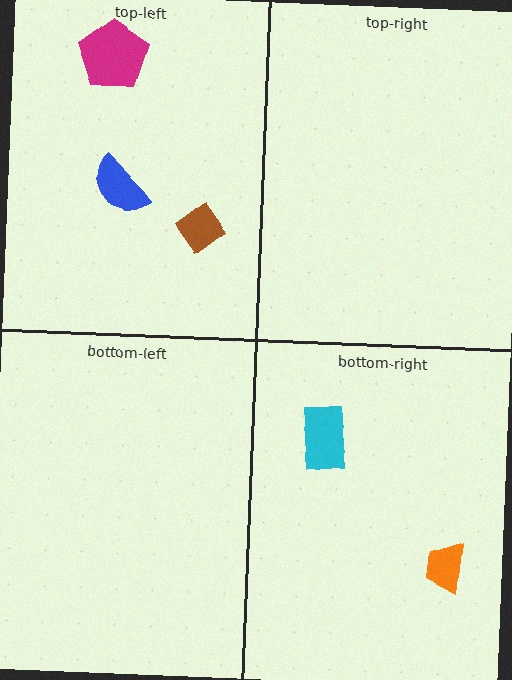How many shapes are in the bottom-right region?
2.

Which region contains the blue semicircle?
The top-left region.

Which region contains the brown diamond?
The top-left region.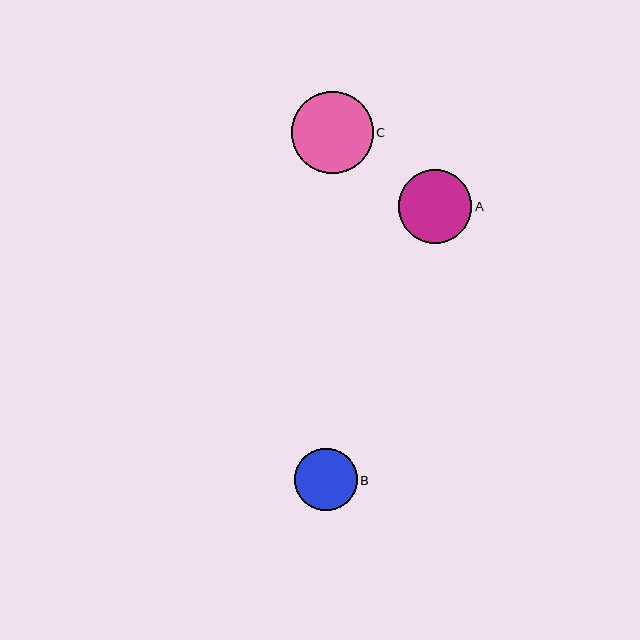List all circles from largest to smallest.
From largest to smallest: C, A, B.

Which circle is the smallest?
Circle B is the smallest with a size of approximately 62 pixels.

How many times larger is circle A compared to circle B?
Circle A is approximately 1.2 times the size of circle B.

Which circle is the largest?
Circle C is the largest with a size of approximately 82 pixels.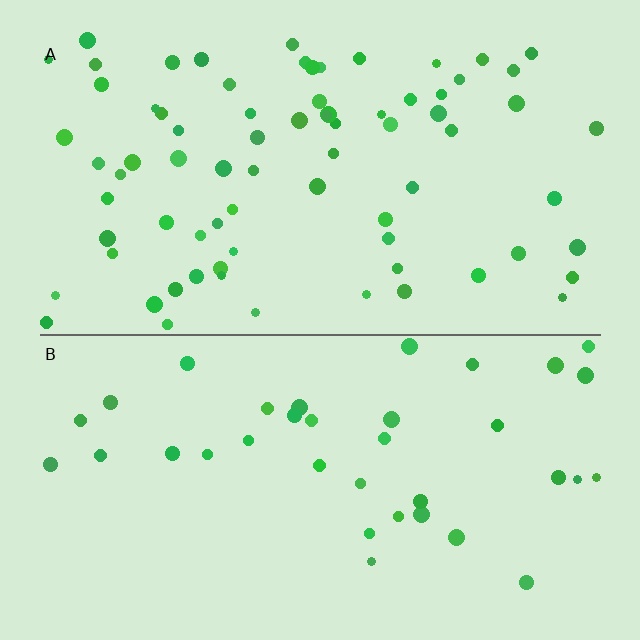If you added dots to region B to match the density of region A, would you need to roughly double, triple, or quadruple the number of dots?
Approximately double.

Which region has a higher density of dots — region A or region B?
A (the top).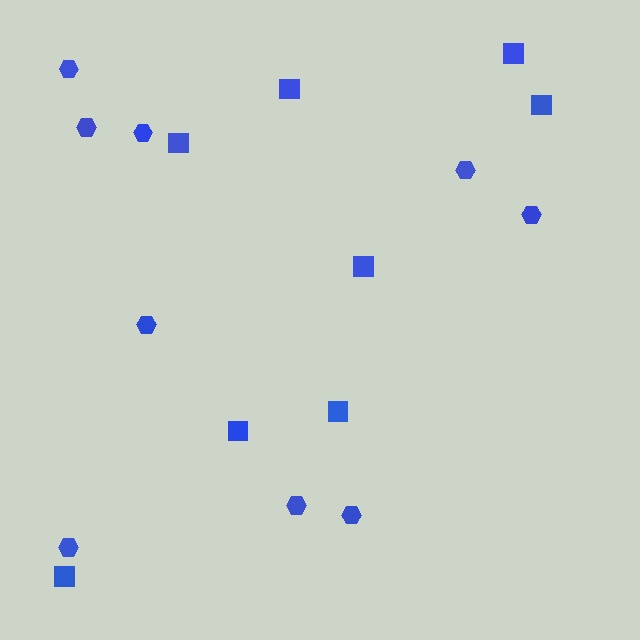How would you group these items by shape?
There are 2 groups: one group of squares (8) and one group of hexagons (9).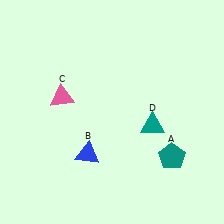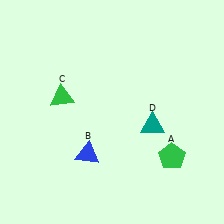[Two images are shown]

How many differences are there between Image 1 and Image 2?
There are 2 differences between the two images.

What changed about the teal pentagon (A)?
In Image 1, A is teal. In Image 2, it changed to green.